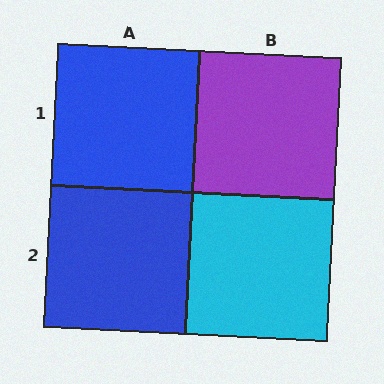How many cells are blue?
2 cells are blue.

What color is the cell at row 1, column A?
Blue.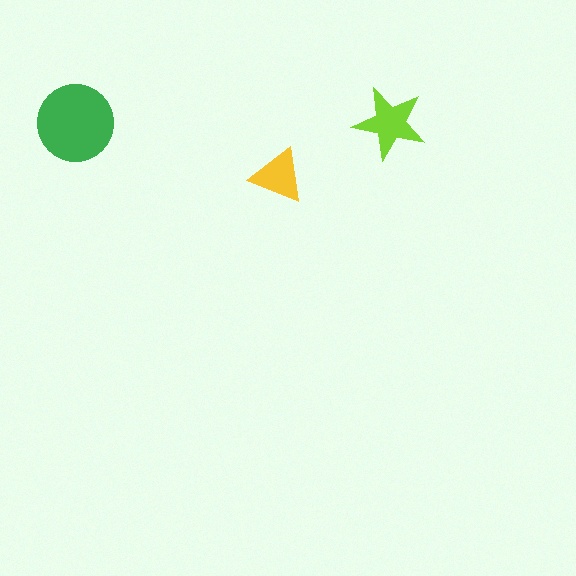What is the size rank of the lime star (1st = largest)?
2nd.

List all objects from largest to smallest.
The green circle, the lime star, the yellow triangle.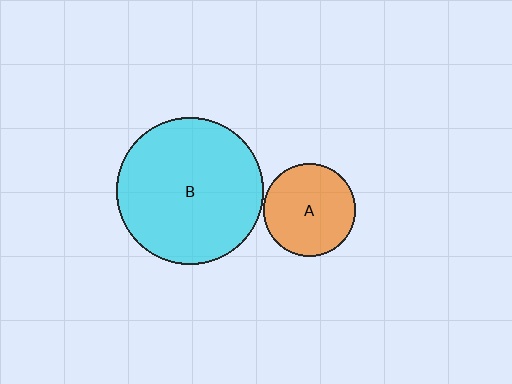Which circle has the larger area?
Circle B (cyan).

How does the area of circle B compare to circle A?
Approximately 2.5 times.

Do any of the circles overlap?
No, none of the circles overlap.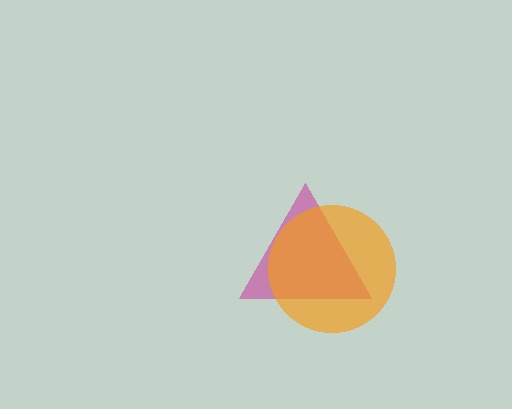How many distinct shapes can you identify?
There are 2 distinct shapes: a magenta triangle, an orange circle.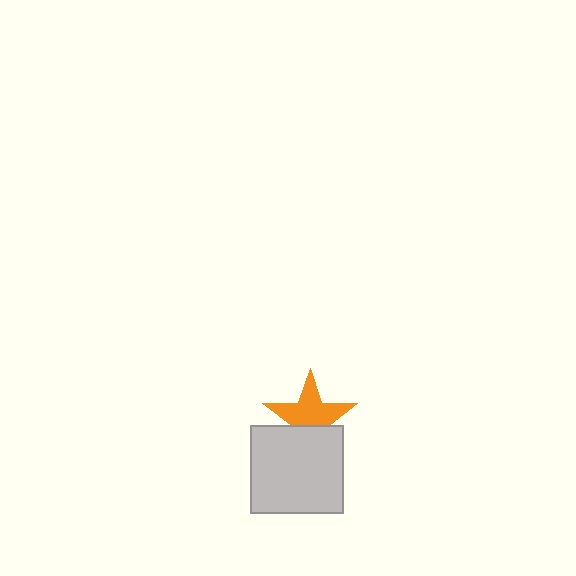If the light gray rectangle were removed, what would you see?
You would see the complete orange star.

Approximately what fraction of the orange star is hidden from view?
Roughly 36% of the orange star is hidden behind the light gray rectangle.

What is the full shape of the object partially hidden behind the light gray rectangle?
The partially hidden object is an orange star.